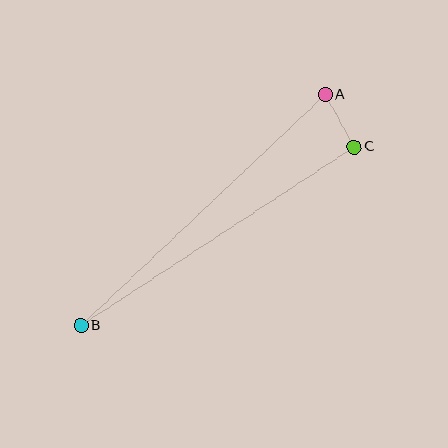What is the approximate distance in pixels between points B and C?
The distance between B and C is approximately 327 pixels.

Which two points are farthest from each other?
Points A and B are farthest from each other.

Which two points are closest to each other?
Points A and C are closest to each other.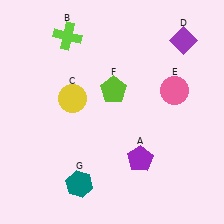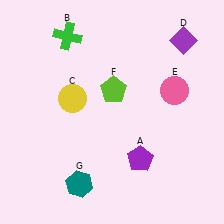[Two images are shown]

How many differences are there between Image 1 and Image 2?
There is 1 difference between the two images.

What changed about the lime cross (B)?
In Image 1, B is lime. In Image 2, it changed to green.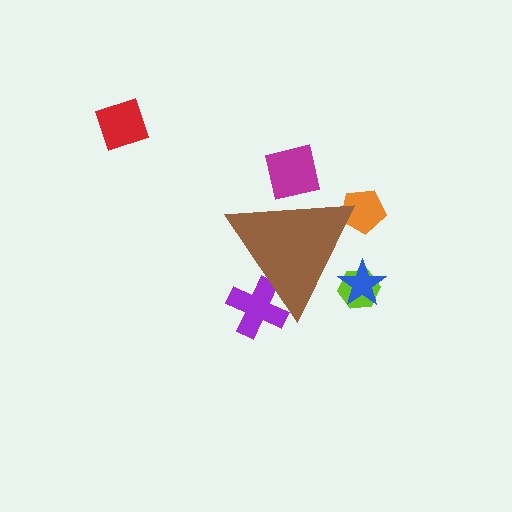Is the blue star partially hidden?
Yes, the blue star is partially hidden behind the brown triangle.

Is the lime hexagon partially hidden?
Yes, the lime hexagon is partially hidden behind the brown triangle.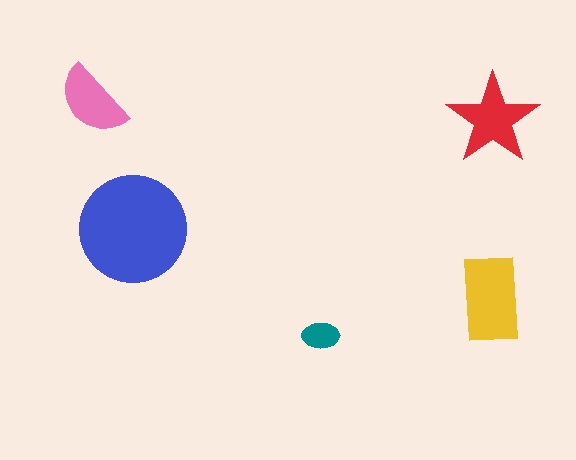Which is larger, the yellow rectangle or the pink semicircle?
The yellow rectangle.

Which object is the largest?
The blue circle.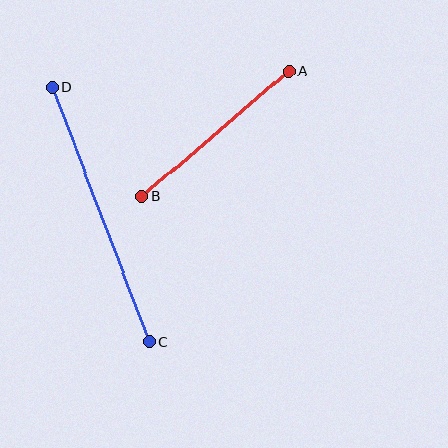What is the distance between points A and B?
The distance is approximately 193 pixels.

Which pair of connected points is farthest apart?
Points C and D are farthest apart.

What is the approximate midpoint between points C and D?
The midpoint is at approximately (101, 215) pixels.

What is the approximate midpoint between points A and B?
The midpoint is at approximately (215, 134) pixels.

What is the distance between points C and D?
The distance is approximately 272 pixels.